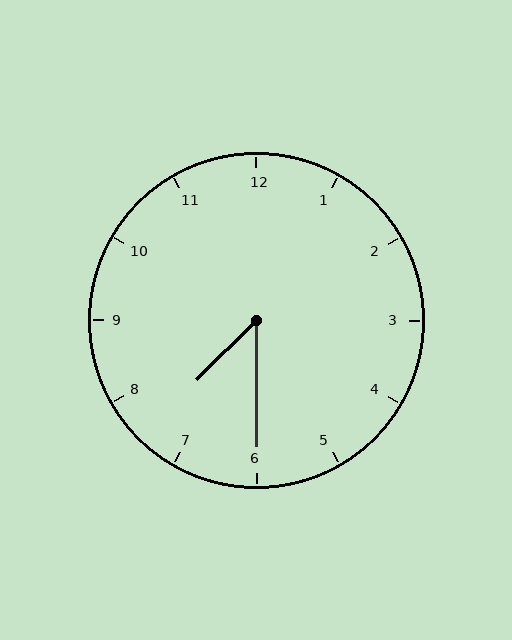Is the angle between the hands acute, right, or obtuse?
It is acute.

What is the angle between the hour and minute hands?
Approximately 45 degrees.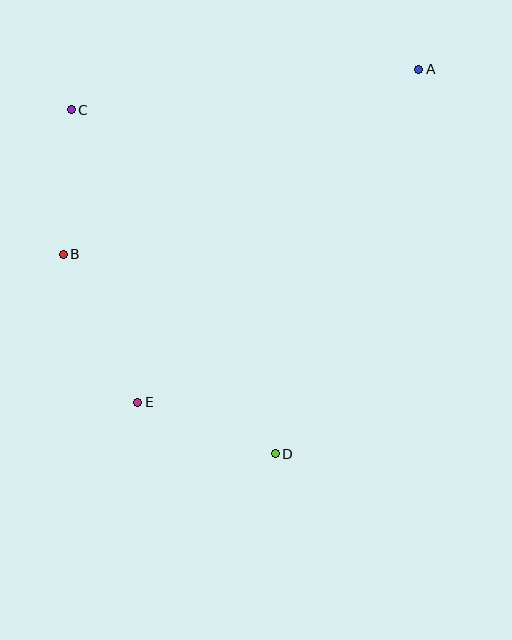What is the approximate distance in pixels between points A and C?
The distance between A and C is approximately 350 pixels.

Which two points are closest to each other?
Points B and C are closest to each other.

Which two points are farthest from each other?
Points A and E are farthest from each other.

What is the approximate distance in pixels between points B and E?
The distance between B and E is approximately 166 pixels.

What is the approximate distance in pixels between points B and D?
The distance between B and D is approximately 291 pixels.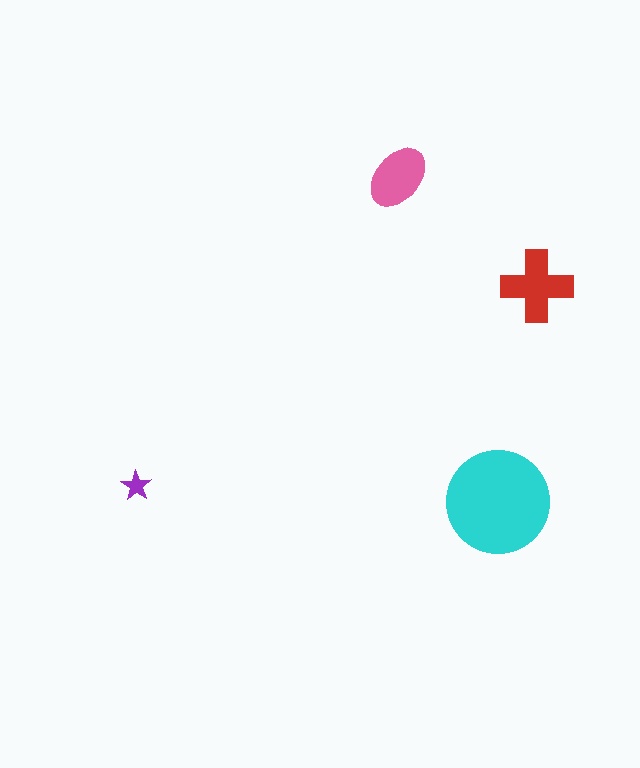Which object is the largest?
The cyan circle.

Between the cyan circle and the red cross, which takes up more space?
The cyan circle.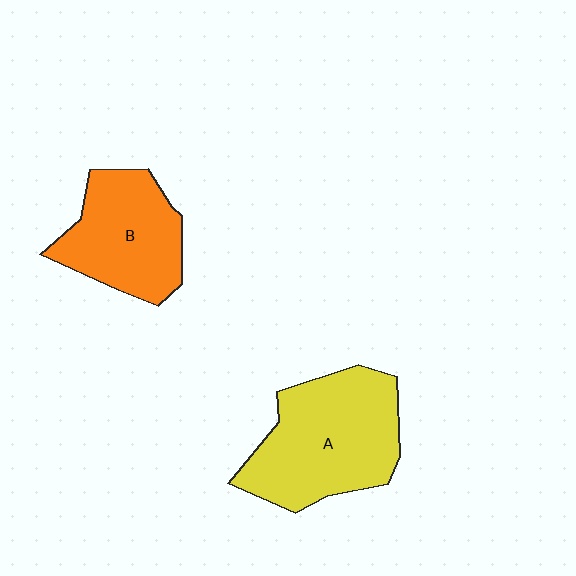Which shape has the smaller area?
Shape B (orange).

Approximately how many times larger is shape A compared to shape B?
Approximately 1.3 times.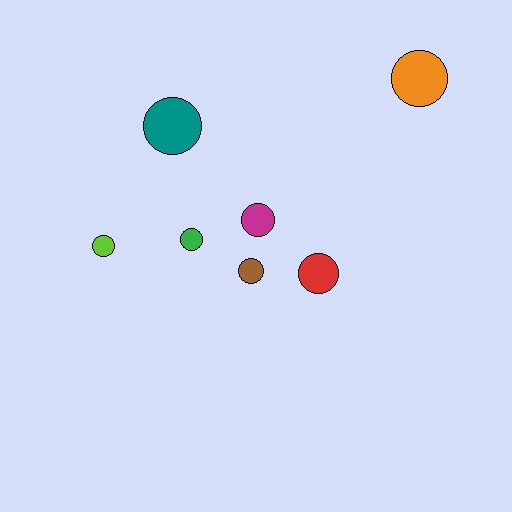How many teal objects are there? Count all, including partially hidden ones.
There is 1 teal object.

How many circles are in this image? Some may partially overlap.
There are 7 circles.